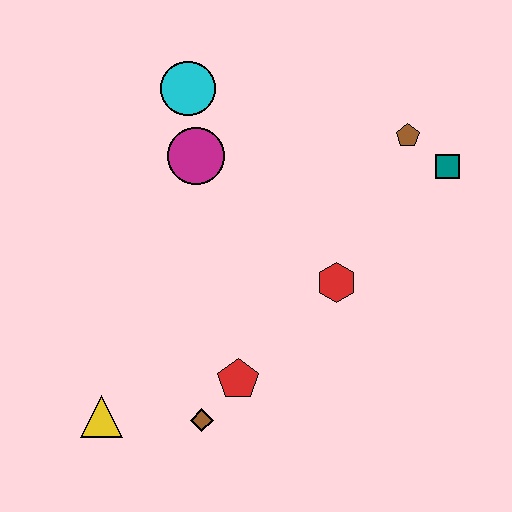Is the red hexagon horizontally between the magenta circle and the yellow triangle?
No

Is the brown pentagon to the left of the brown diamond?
No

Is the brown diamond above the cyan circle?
No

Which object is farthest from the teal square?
The yellow triangle is farthest from the teal square.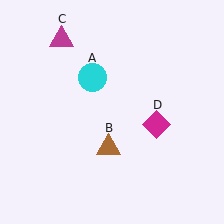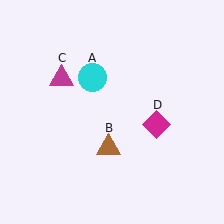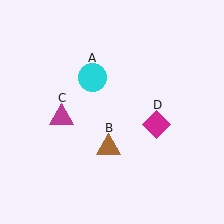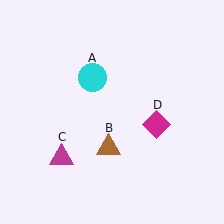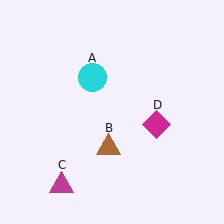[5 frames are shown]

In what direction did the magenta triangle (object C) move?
The magenta triangle (object C) moved down.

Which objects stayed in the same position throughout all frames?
Cyan circle (object A) and brown triangle (object B) and magenta diamond (object D) remained stationary.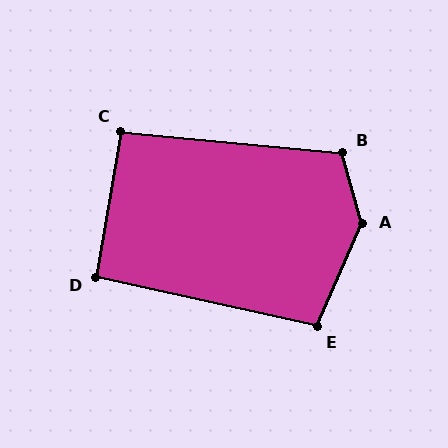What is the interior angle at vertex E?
Approximately 101 degrees (obtuse).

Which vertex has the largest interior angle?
A, at approximately 141 degrees.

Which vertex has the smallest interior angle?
D, at approximately 93 degrees.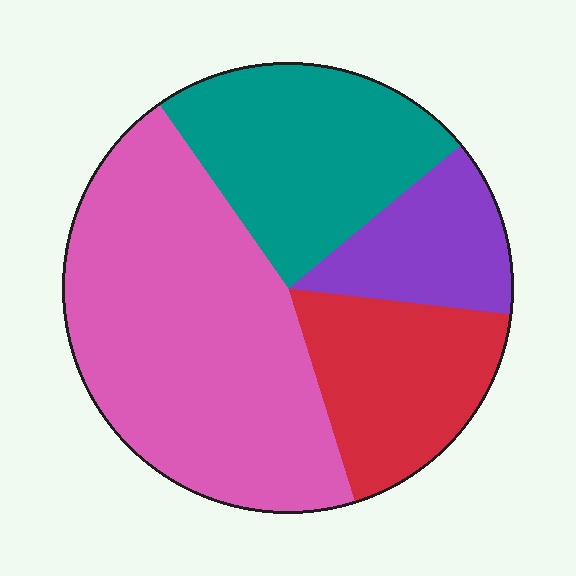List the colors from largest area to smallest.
From largest to smallest: pink, teal, red, purple.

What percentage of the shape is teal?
Teal takes up between a sixth and a third of the shape.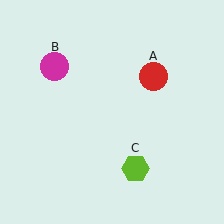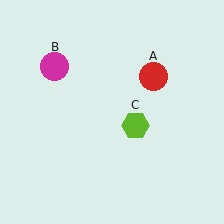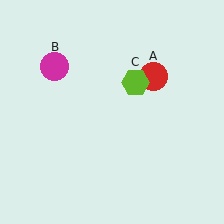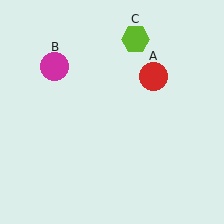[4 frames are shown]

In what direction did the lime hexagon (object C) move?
The lime hexagon (object C) moved up.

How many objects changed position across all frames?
1 object changed position: lime hexagon (object C).